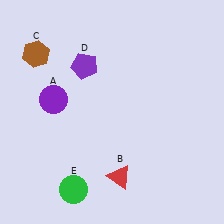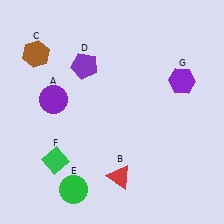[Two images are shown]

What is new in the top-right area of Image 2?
A purple hexagon (G) was added in the top-right area of Image 2.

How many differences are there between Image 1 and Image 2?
There are 2 differences between the two images.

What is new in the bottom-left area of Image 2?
A green diamond (F) was added in the bottom-left area of Image 2.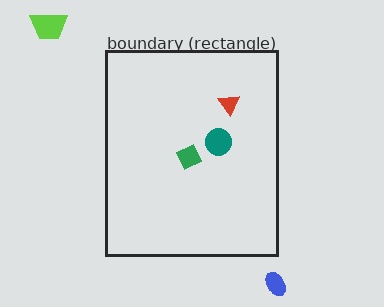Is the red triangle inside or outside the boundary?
Inside.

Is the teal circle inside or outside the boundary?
Inside.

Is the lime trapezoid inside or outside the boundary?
Outside.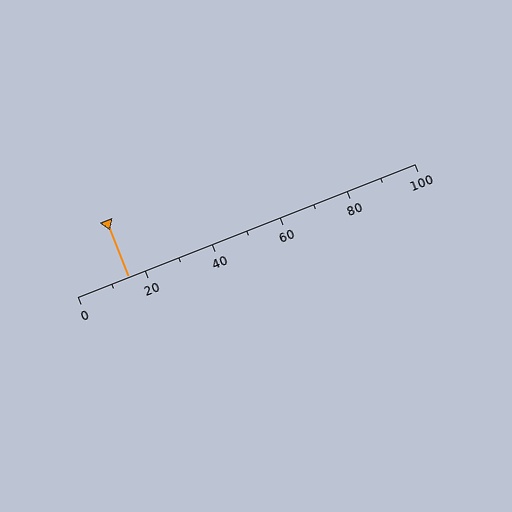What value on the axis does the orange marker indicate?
The marker indicates approximately 15.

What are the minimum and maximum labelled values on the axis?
The axis runs from 0 to 100.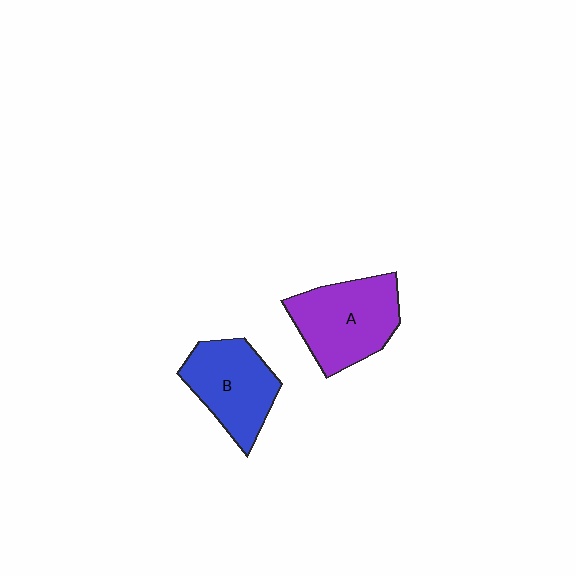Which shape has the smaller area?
Shape B (blue).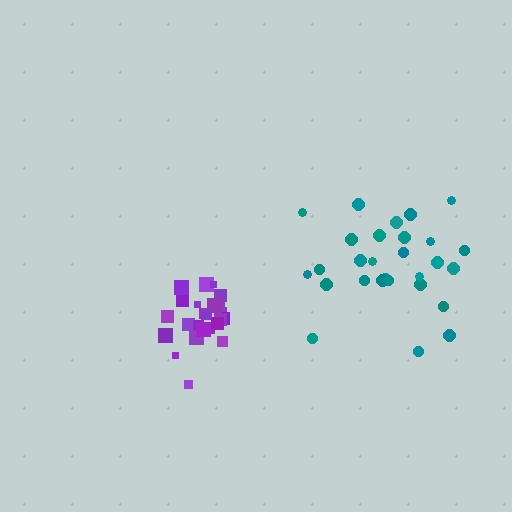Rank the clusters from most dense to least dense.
purple, teal.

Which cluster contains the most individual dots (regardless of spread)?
Teal (28).